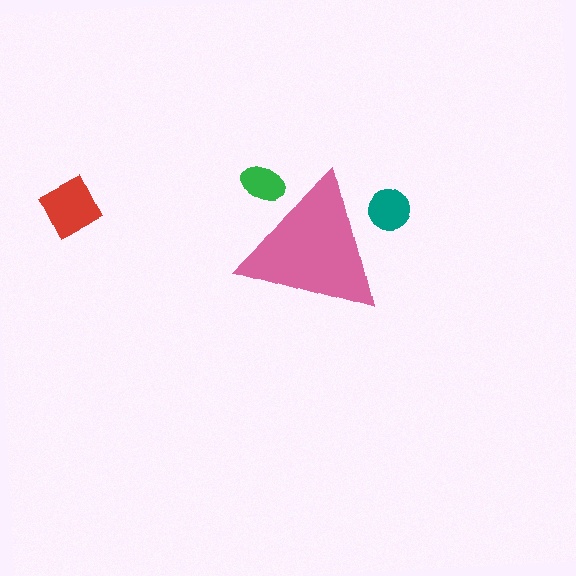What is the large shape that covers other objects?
A pink triangle.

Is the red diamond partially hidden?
No, the red diamond is fully visible.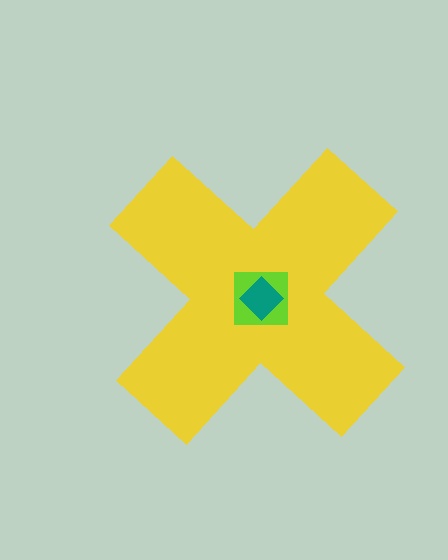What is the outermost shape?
The yellow cross.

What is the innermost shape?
The teal diamond.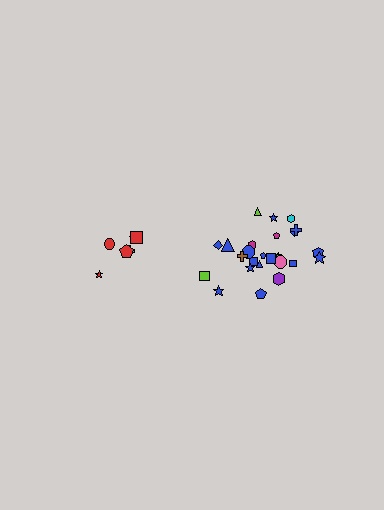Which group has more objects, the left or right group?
The right group.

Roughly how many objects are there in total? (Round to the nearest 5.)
Roughly 30 objects in total.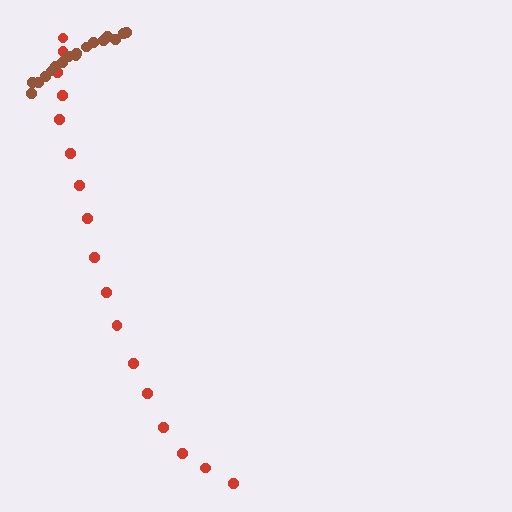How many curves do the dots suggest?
There are 2 distinct paths.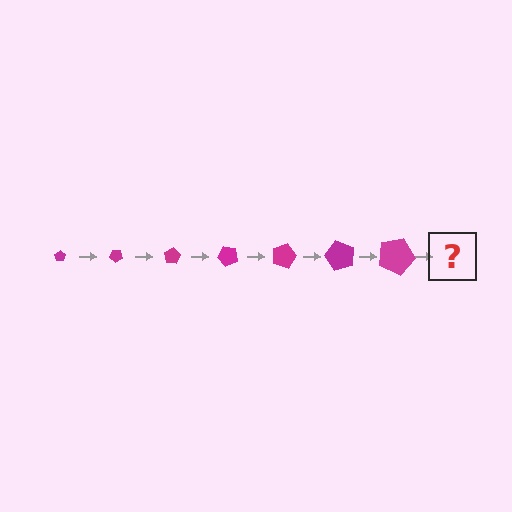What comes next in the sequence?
The next element should be a pentagon, larger than the previous one and rotated 280 degrees from the start.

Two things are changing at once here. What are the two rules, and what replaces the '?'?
The two rules are that the pentagon grows larger each step and it rotates 40 degrees each step. The '?' should be a pentagon, larger than the previous one and rotated 280 degrees from the start.